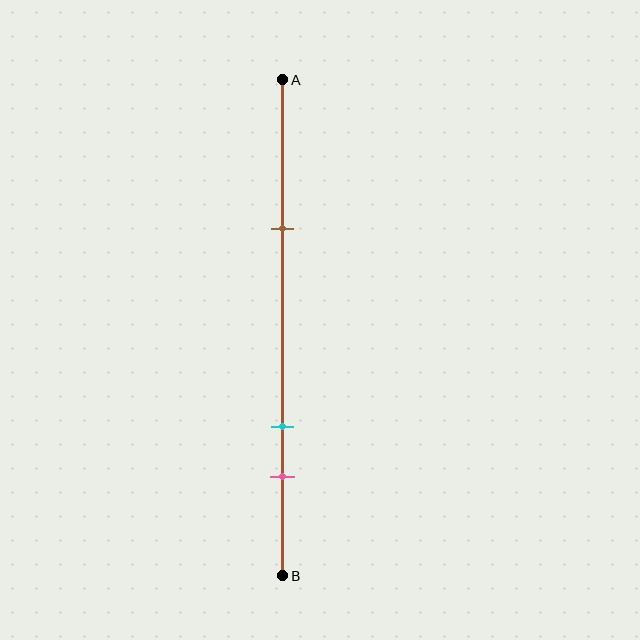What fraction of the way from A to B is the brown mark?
The brown mark is approximately 30% (0.3) of the way from A to B.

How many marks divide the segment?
There are 3 marks dividing the segment.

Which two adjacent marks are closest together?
The cyan and pink marks are the closest adjacent pair.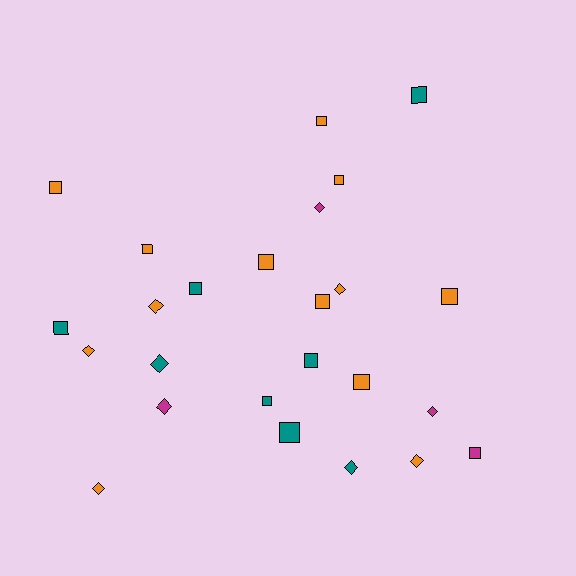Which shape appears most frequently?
Square, with 15 objects.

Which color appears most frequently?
Orange, with 13 objects.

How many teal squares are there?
There are 6 teal squares.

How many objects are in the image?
There are 25 objects.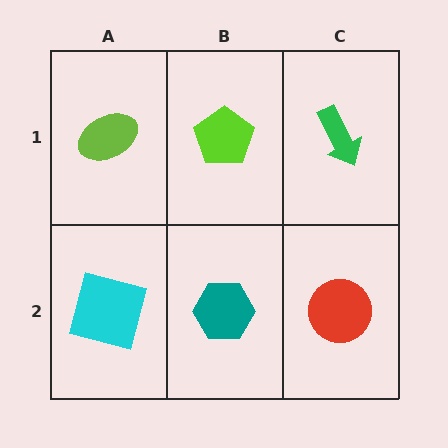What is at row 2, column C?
A red circle.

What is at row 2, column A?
A cyan square.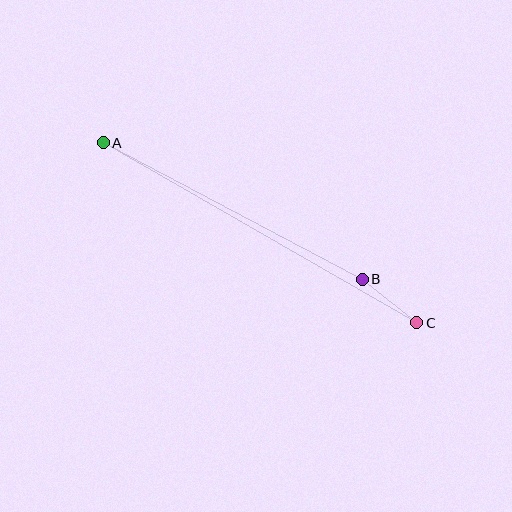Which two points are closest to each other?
Points B and C are closest to each other.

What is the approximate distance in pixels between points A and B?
The distance between A and B is approximately 293 pixels.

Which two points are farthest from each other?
Points A and C are farthest from each other.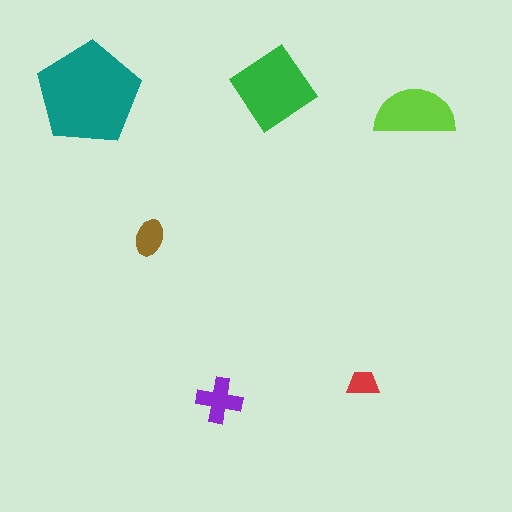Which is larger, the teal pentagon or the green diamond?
The teal pentagon.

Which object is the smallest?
The red trapezoid.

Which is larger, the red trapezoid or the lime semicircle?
The lime semicircle.